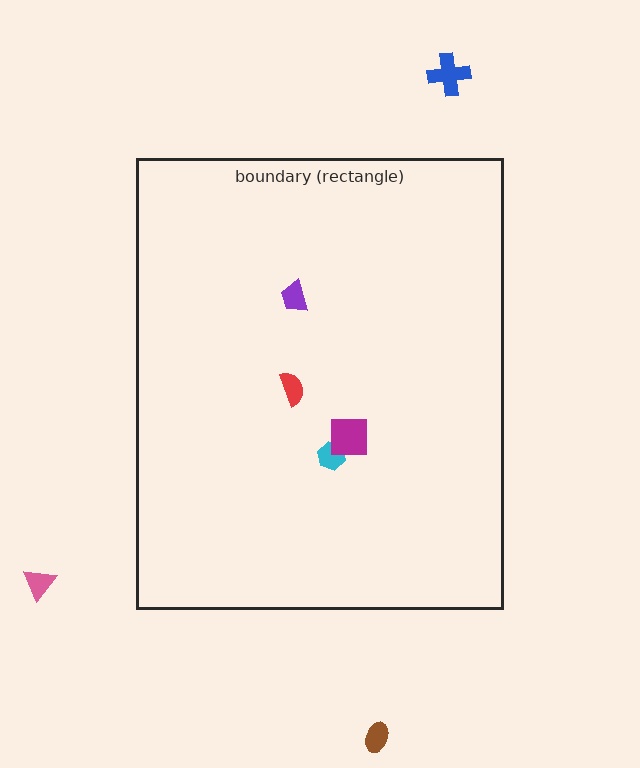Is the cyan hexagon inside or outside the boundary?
Inside.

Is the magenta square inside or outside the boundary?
Inside.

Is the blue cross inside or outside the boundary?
Outside.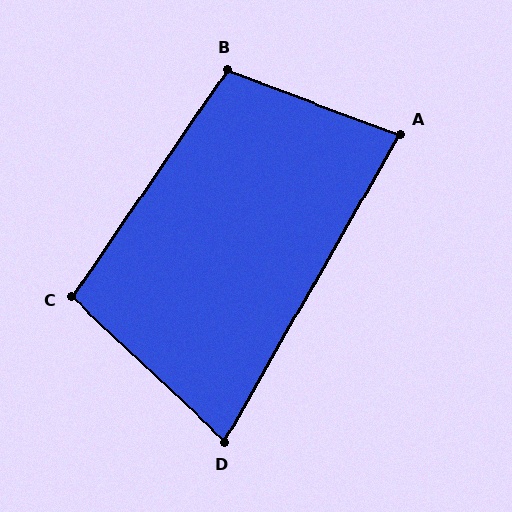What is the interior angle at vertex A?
Approximately 81 degrees (acute).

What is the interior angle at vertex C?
Approximately 99 degrees (obtuse).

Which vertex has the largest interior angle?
B, at approximately 104 degrees.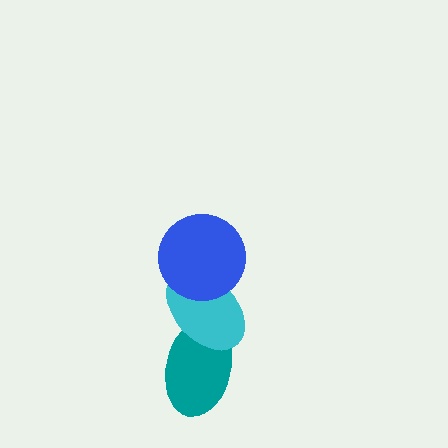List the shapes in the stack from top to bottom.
From top to bottom: the blue circle, the cyan ellipse, the teal ellipse.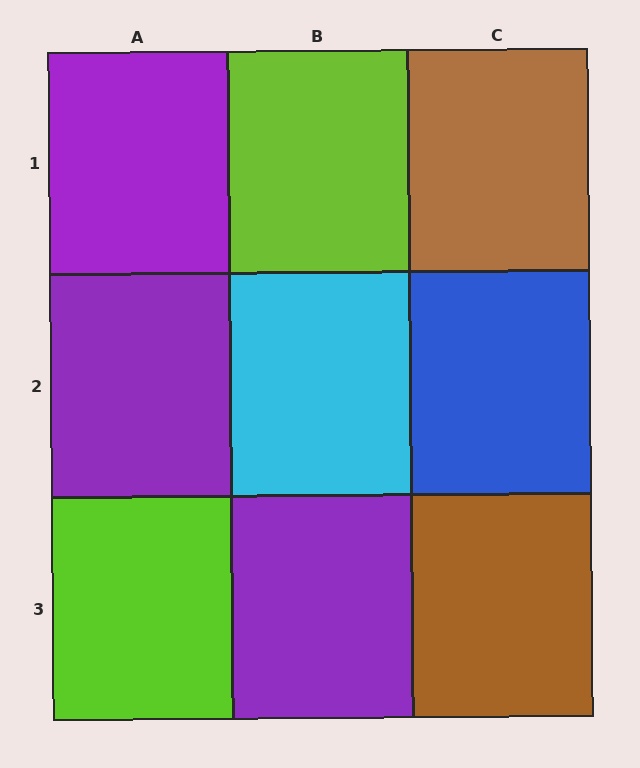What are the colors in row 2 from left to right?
Purple, cyan, blue.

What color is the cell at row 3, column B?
Purple.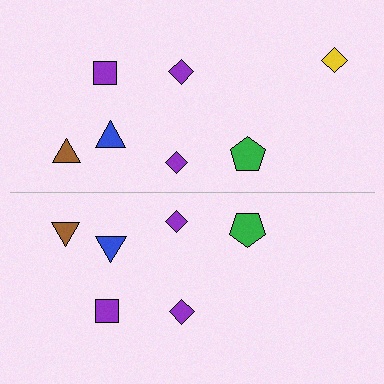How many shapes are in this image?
There are 13 shapes in this image.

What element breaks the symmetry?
A yellow diamond is missing from the bottom side.